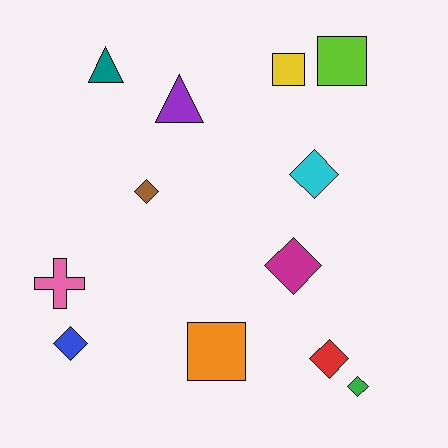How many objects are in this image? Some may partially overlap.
There are 12 objects.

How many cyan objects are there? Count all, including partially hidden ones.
There is 1 cyan object.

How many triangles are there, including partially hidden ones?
There are 2 triangles.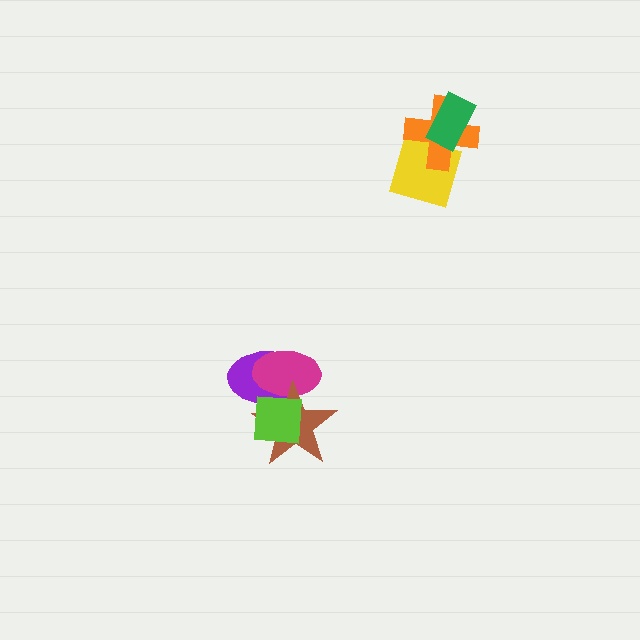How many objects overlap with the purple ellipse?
3 objects overlap with the purple ellipse.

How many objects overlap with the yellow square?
1 object overlaps with the yellow square.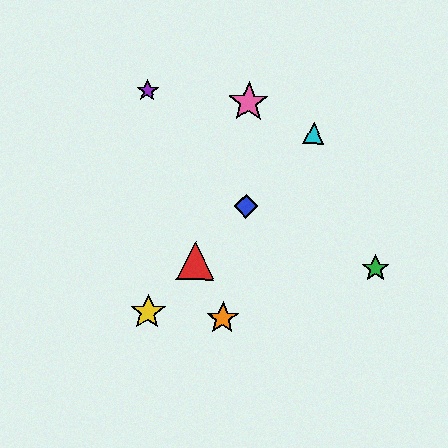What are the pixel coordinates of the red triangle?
The red triangle is at (196, 261).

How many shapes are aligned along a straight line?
4 shapes (the red triangle, the blue diamond, the yellow star, the cyan triangle) are aligned along a straight line.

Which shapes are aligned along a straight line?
The red triangle, the blue diamond, the yellow star, the cyan triangle are aligned along a straight line.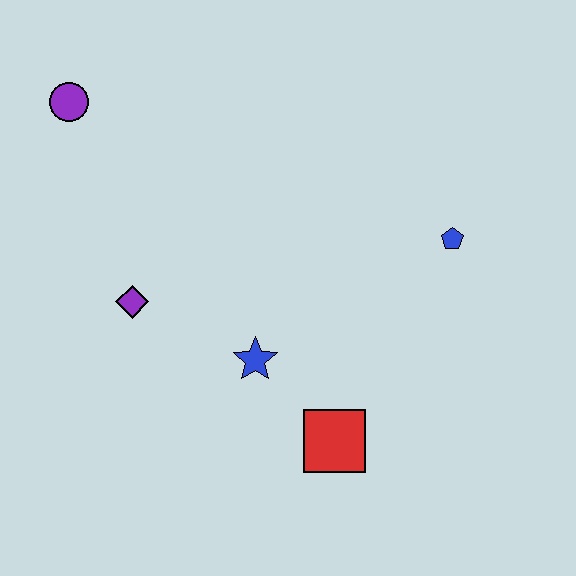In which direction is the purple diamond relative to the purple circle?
The purple diamond is below the purple circle.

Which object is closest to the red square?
The blue star is closest to the red square.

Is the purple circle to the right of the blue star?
No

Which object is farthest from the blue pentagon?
The purple circle is farthest from the blue pentagon.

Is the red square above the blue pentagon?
No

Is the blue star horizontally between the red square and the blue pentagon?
No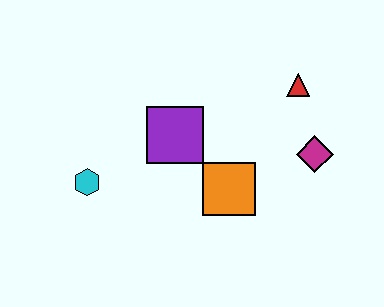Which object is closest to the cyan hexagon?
The purple square is closest to the cyan hexagon.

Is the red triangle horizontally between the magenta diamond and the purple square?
Yes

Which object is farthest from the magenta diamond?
The cyan hexagon is farthest from the magenta diamond.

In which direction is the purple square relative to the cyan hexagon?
The purple square is to the right of the cyan hexagon.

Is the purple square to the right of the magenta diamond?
No